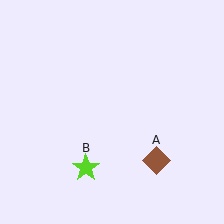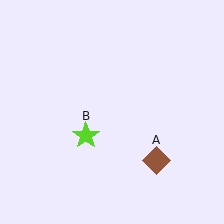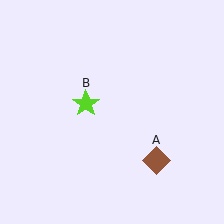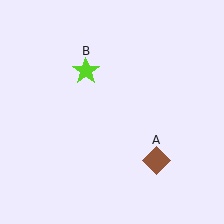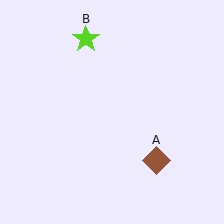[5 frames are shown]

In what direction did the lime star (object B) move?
The lime star (object B) moved up.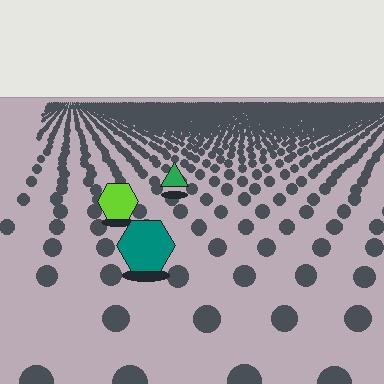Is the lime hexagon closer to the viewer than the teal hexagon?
No. The teal hexagon is closer — you can tell from the texture gradient: the ground texture is coarser near it.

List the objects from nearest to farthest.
From nearest to farthest: the teal hexagon, the lime hexagon, the green triangle.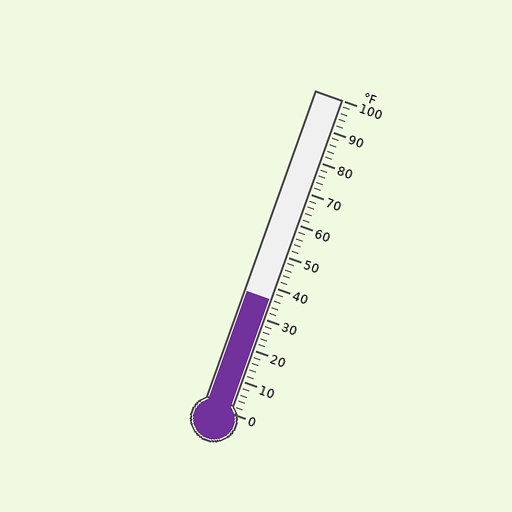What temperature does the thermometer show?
The thermometer shows approximately 36°F.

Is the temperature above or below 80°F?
The temperature is below 80°F.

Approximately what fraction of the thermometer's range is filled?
The thermometer is filled to approximately 35% of its range.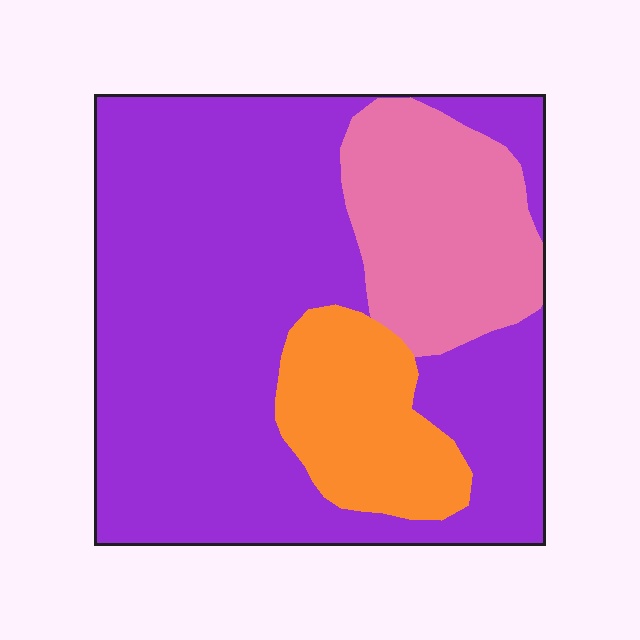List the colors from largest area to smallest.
From largest to smallest: purple, pink, orange.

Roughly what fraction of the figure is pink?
Pink takes up about one fifth (1/5) of the figure.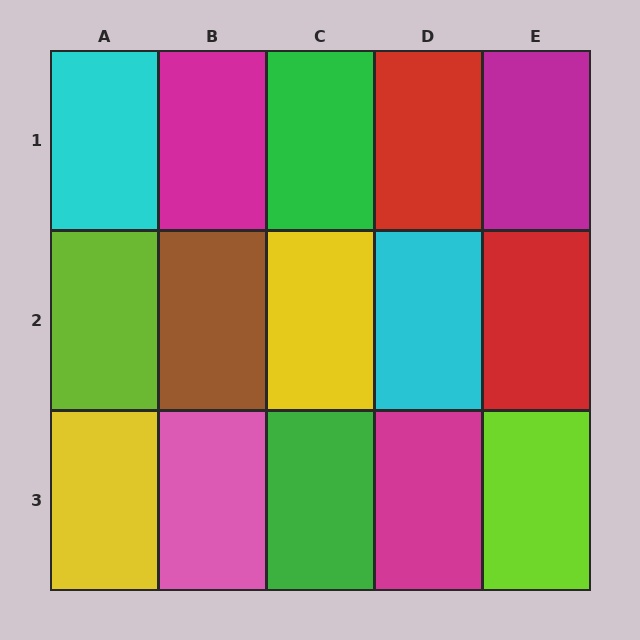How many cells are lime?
2 cells are lime.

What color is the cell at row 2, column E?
Red.